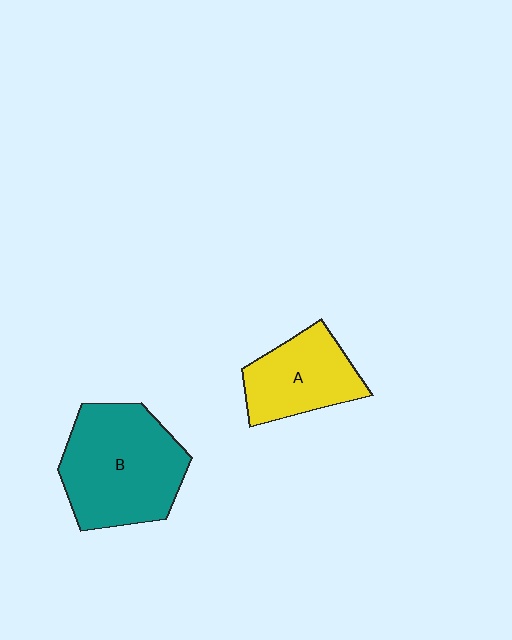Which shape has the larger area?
Shape B (teal).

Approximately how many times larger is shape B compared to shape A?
Approximately 1.6 times.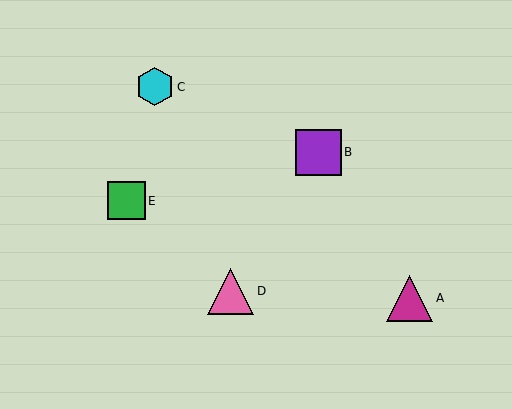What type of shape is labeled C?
Shape C is a cyan hexagon.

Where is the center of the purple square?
The center of the purple square is at (318, 152).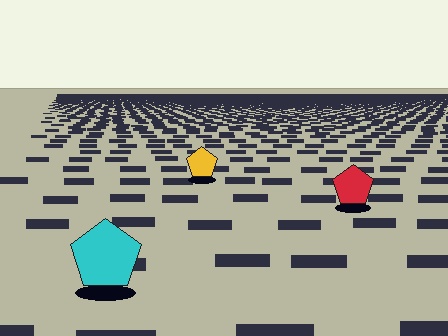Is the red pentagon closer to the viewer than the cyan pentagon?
No. The cyan pentagon is closer — you can tell from the texture gradient: the ground texture is coarser near it.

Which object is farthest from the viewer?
The yellow pentagon is farthest from the viewer. It appears smaller and the ground texture around it is denser.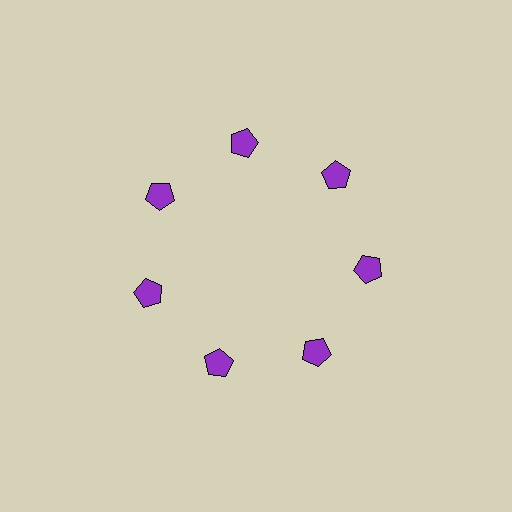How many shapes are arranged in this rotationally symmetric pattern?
There are 7 shapes, arranged in 7 groups of 1.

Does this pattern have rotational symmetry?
Yes, this pattern has 7-fold rotational symmetry. It looks the same after rotating 51 degrees around the center.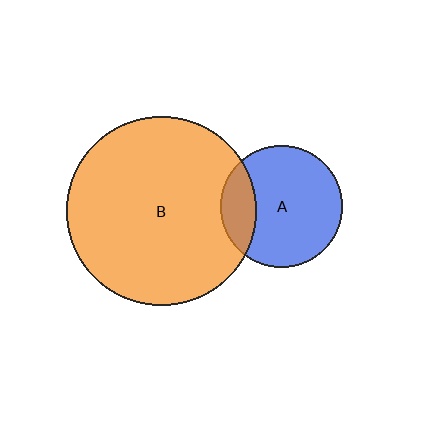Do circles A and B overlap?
Yes.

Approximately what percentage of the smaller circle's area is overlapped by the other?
Approximately 20%.